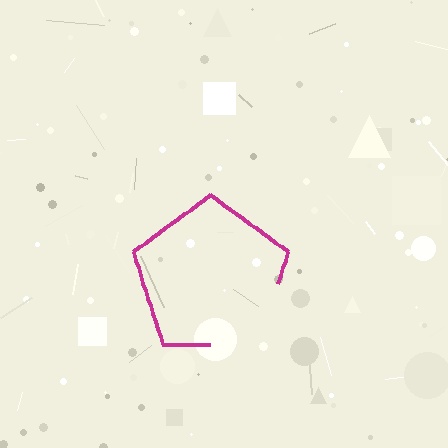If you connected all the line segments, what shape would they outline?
They would outline a pentagon.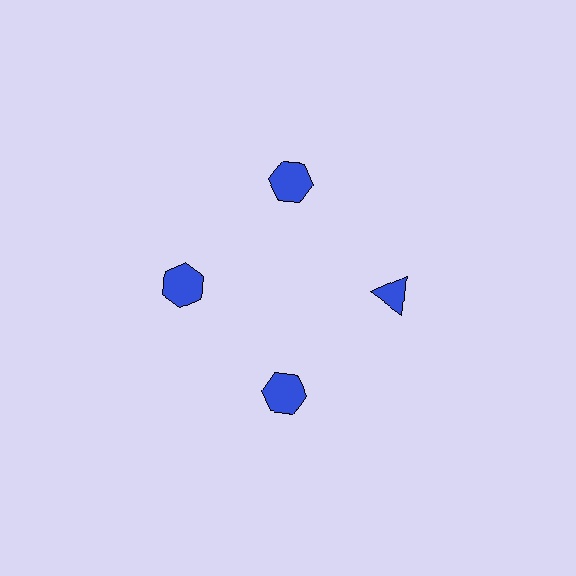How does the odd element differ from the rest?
It has a different shape: triangle instead of hexagon.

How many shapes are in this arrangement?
There are 4 shapes arranged in a ring pattern.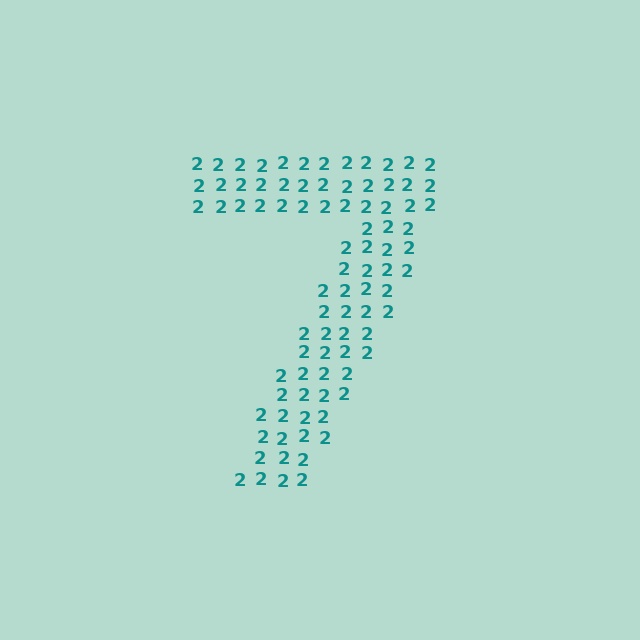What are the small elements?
The small elements are digit 2's.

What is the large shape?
The large shape is the digit 7.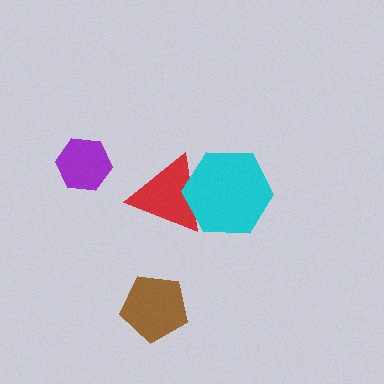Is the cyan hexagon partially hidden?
No, no other shape covers it.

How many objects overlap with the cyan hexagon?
1 object overlaps with the cyan hexagon.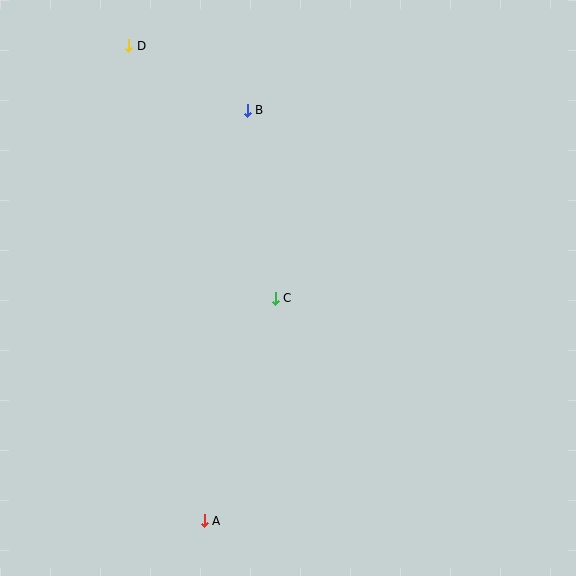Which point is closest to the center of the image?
Point C at (275, 298) is closest to the center.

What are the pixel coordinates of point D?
Point D is at (129, 46).